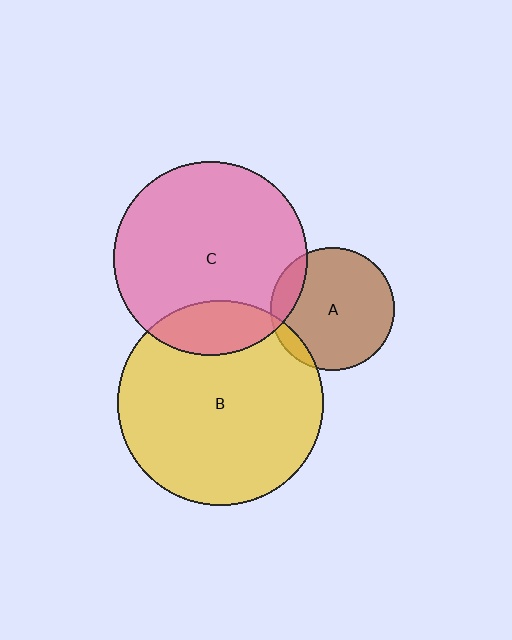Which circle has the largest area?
Circle B (yellow).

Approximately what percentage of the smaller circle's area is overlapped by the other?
Approximately 15%.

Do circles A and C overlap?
Yes.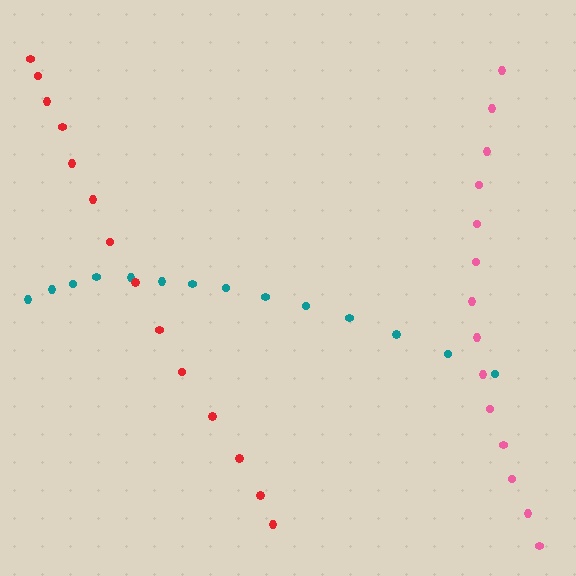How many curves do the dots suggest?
There are 3 distinct paths.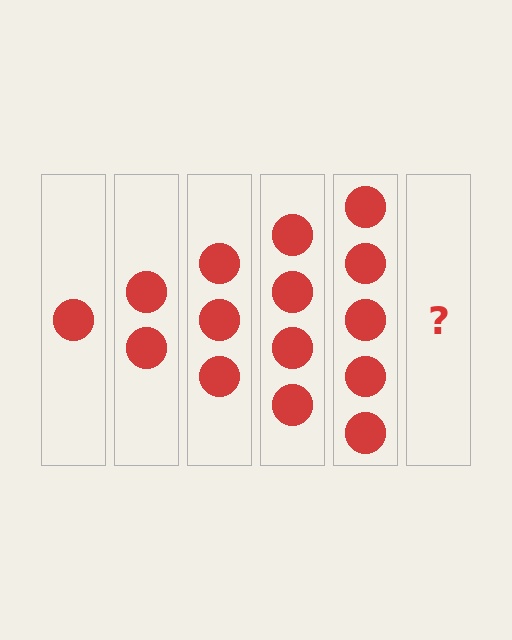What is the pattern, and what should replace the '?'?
The pattern is that each step adds one more circle. The '?' should be 6 circles.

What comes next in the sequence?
The next element should be 6 circles.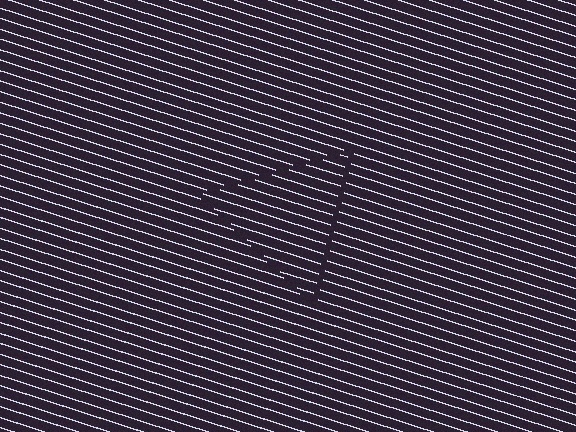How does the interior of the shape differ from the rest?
The interior of the shape contains the same grating, shifted by half a period — the contour is defined by the phase discontinuity where line-ends from the inner and outer gratings abut.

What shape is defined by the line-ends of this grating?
An illusory triangle. The interior of the shape contains the same grating, shifted by half a period — the contour is defined by the phase discontinuity where line-ends from the inner and outer gratings abut.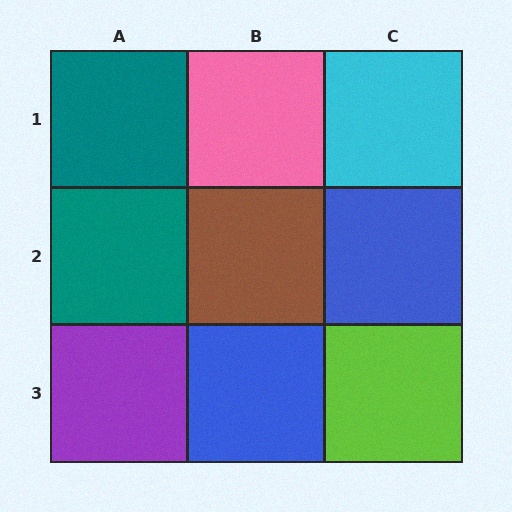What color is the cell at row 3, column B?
Blue.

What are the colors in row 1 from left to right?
Teal, pink, cyan.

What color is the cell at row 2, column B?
Brown.